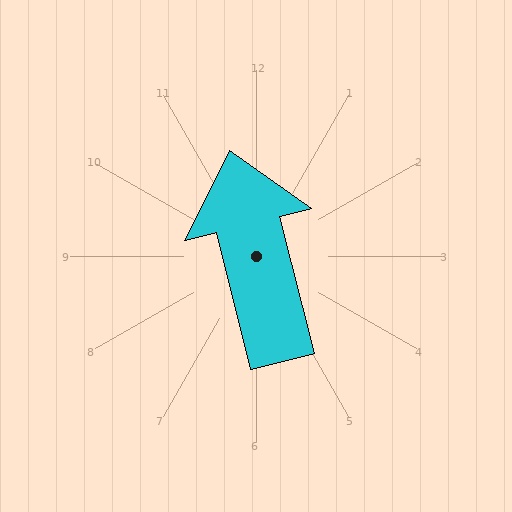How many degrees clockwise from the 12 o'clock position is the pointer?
Approximately 346 degrees.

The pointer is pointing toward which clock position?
Roughly 12 o'clock.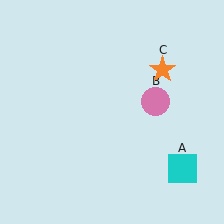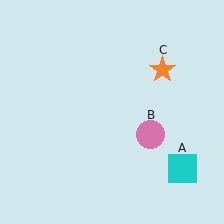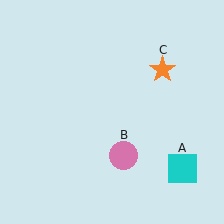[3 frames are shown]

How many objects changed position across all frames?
1 object changed position: pink circle (object B).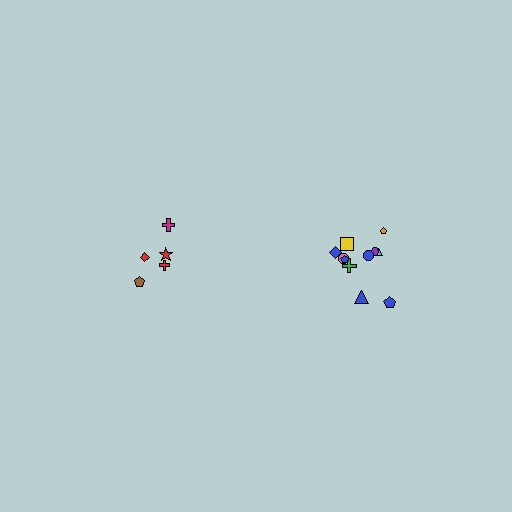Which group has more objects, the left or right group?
The right group.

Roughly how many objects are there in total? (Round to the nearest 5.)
Roughly 15 objects in total.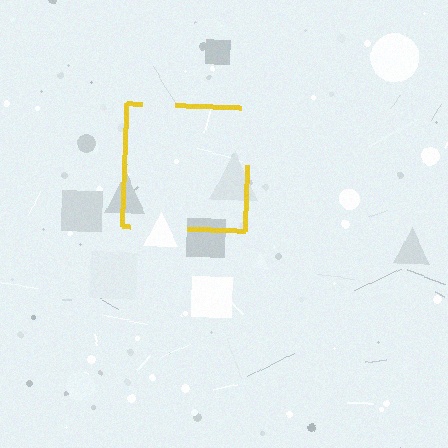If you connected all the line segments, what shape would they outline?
They would outline a square.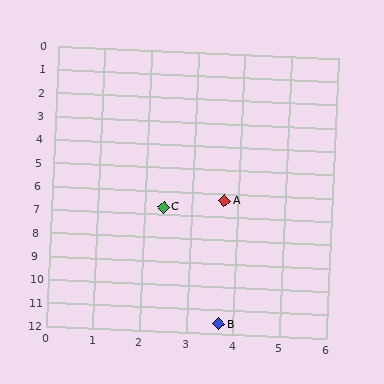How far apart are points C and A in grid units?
Points C and A are about 1.4 grid units apart.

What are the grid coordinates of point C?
Point C is at approximately (2.4, 6.7).